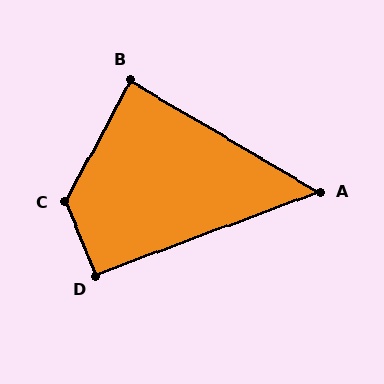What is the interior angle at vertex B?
Approximately 88 degrees (approximately right).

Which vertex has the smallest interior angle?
A, at approximately 51 degrees.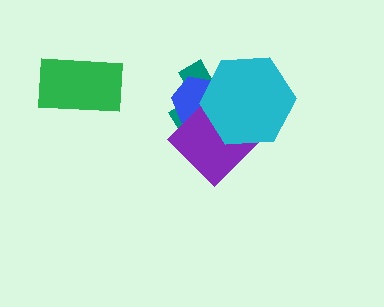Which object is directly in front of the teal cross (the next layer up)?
The blue hexagon is directly in front of the teal cross.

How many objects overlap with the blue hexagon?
3 objects overlap with the blue hexagon.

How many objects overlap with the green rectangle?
0 objects overlap with the green rectangle.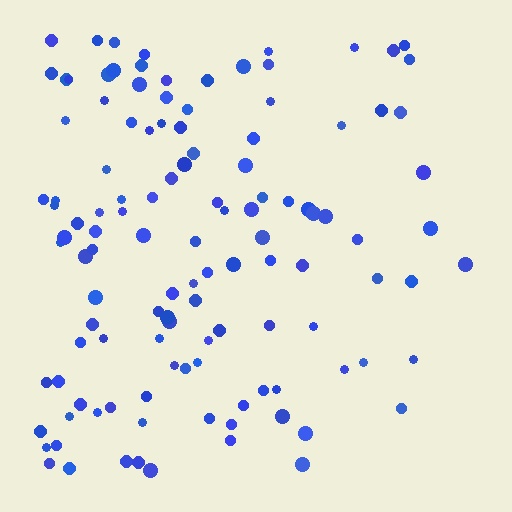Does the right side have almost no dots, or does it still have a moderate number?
Still a moderate number, just noticeably fewer than the left.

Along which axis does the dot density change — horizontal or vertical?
Horizontal.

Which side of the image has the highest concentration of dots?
The left.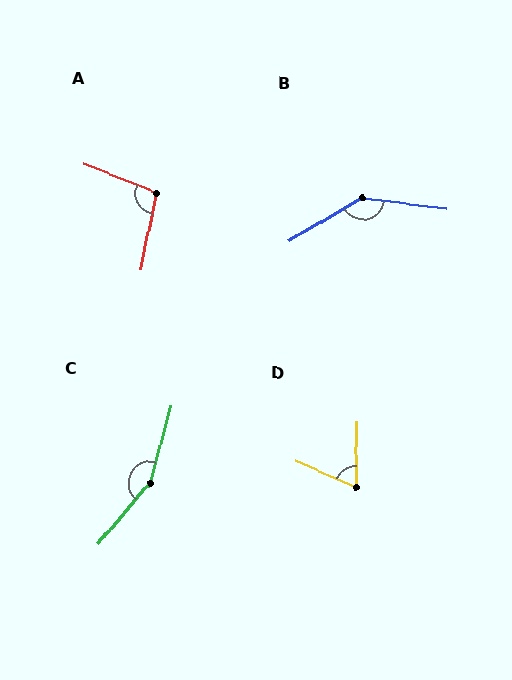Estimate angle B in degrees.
Approximately 142 degrees.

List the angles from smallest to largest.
D (67°), A (100°), B (142°), C (155°).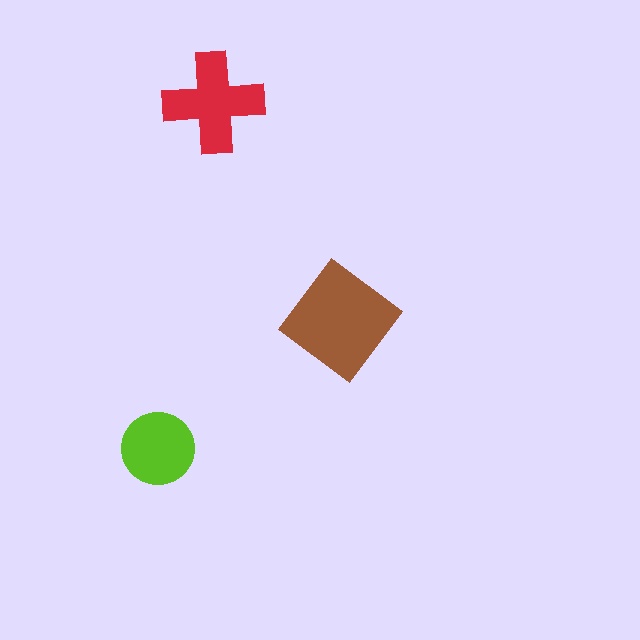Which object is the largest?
The brown diamond.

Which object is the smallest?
The lime circle.